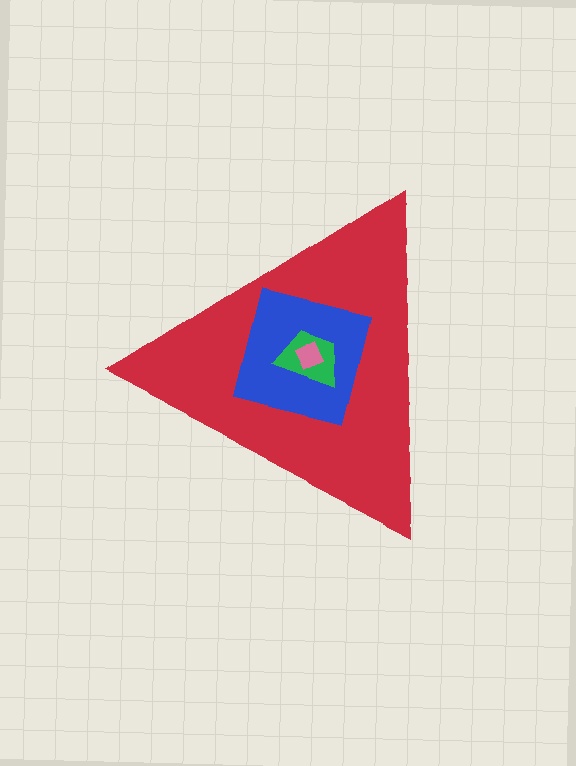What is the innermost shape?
The pink diamond.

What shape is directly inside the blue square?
The green trapezoid.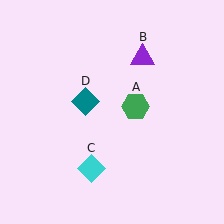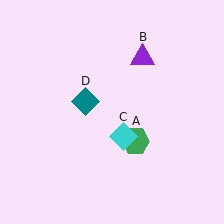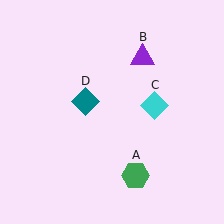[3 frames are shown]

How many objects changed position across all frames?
2 objects changed position: green hexagon (object A), cyan diamond (object C).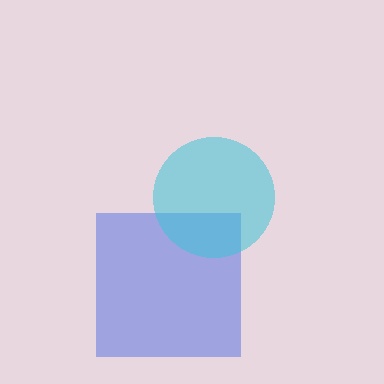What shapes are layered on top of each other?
The layered shapes are: a blue square, a cyan circle.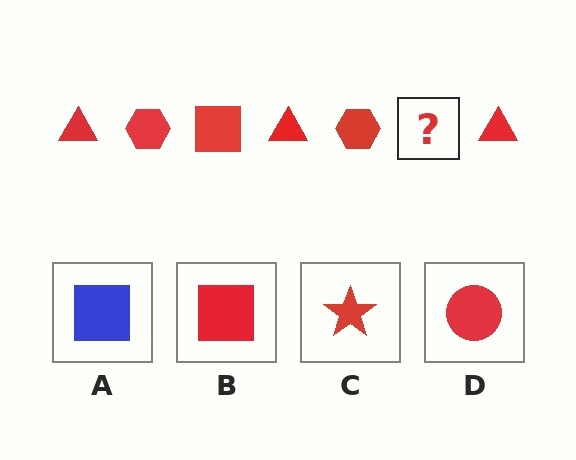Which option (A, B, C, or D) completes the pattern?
B.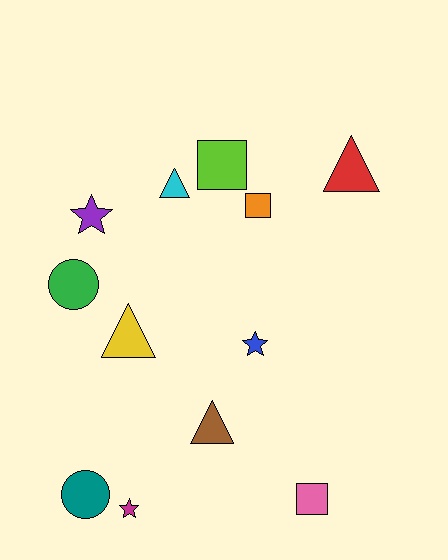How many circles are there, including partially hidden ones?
There are 2 circles.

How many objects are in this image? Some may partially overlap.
There are 12 objects.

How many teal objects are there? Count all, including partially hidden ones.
There is 1 teal object.